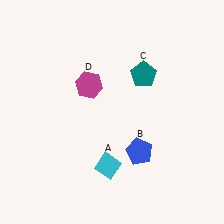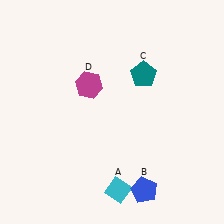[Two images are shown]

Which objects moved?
The objects that moved are: the cyan diamond (A), the blue pentagon (B).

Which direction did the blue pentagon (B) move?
The blue pentagon (B) moved down.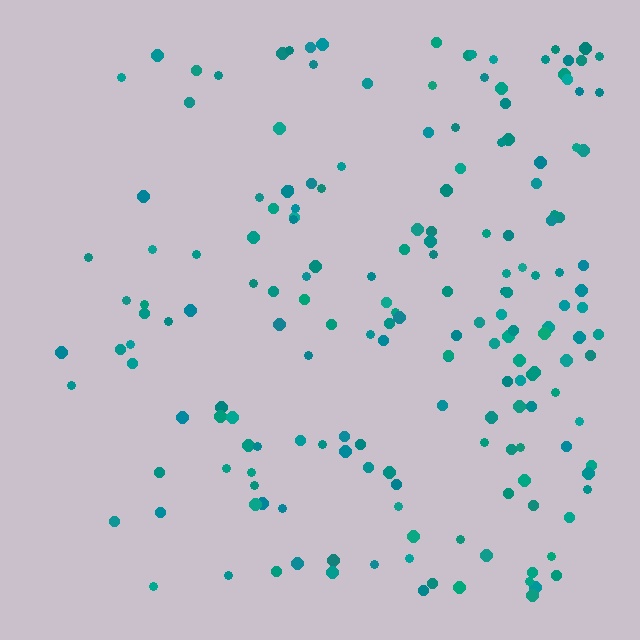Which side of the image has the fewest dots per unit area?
The left.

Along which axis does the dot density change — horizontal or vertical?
Horizontal.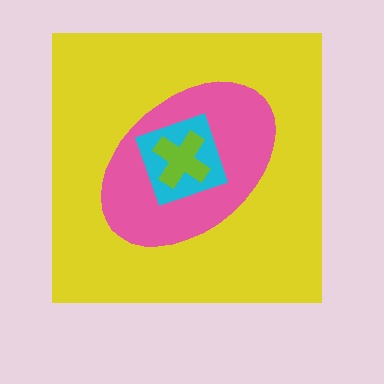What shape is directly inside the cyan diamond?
The lime cross.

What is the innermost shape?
The lime cross.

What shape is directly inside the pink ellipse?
The cyan diamond.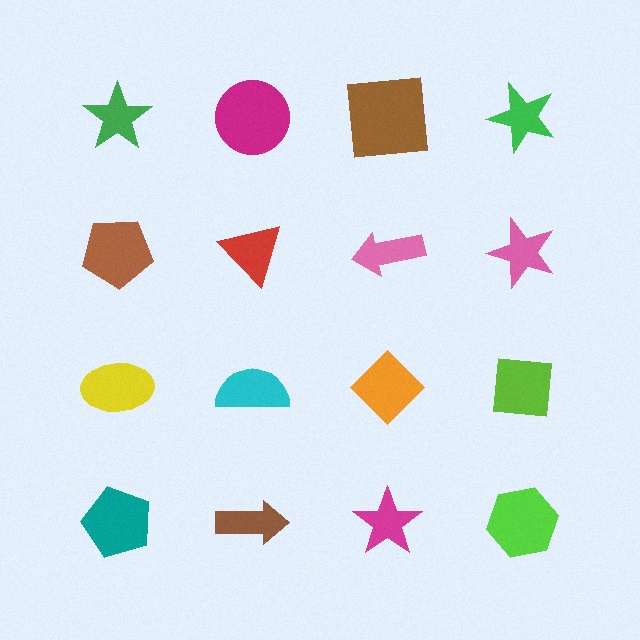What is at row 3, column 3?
An orange diamond.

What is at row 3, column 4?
A lime square.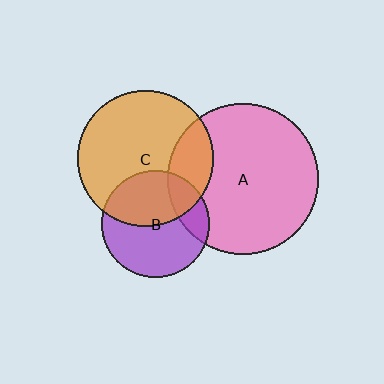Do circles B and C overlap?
Yes.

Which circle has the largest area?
Circle A (pink).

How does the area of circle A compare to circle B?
Approximately 2.0 times.